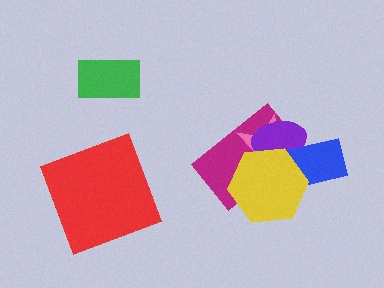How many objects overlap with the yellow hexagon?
4 objects overlap with the yellow hexagon.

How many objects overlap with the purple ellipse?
4 objects overlap with the purple ellipse.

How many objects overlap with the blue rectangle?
4 objects overlap with the blue rectangle.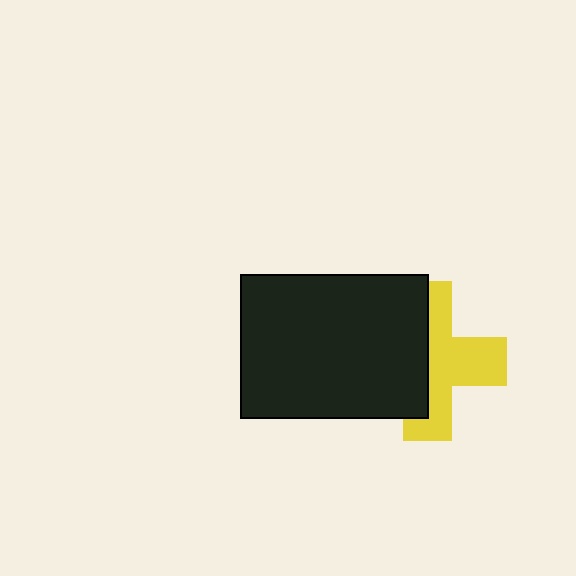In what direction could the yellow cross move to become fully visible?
The yellow cross could move right. That would shift it out from behind the black rectangle entirely.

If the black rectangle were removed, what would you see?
You would see the complete yellow cross.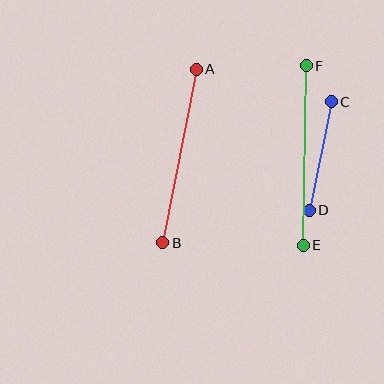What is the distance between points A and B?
The distance is approximately 177 pixels.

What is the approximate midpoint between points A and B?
The midpoint is at approximately (179, 156) pixels.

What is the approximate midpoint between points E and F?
The midpoint is at approximately (305, 156) pixels.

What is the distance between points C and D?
The distance is approximately 111 pixels.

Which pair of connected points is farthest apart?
Points E and F are farthest apart.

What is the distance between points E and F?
The distance is approximately 179 pixels.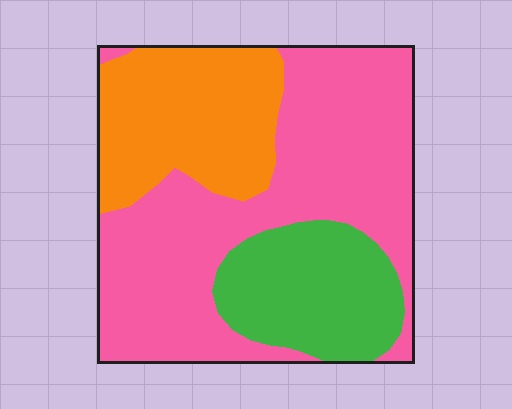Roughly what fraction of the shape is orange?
Orange covers roughly 25% of the shape.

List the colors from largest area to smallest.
From largest to smallest: pink, orange, green.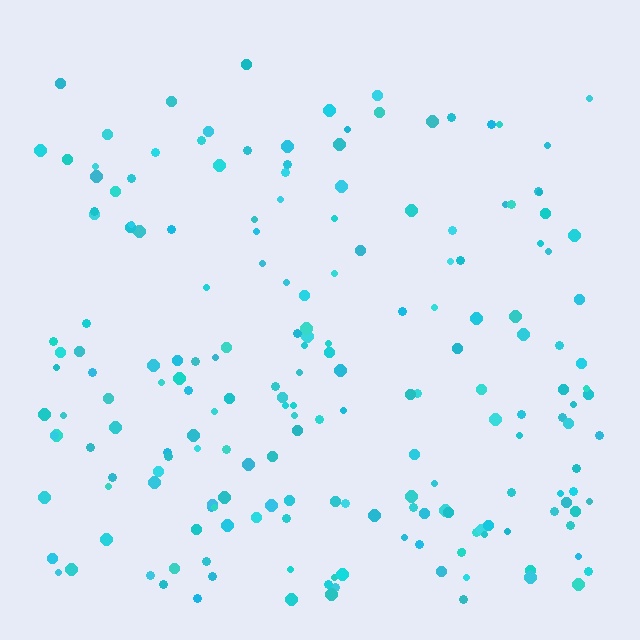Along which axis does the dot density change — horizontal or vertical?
Vertical.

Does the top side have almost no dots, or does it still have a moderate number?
Still a moderate number, just noticeably fewer than the bottom.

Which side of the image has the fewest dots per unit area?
The top.